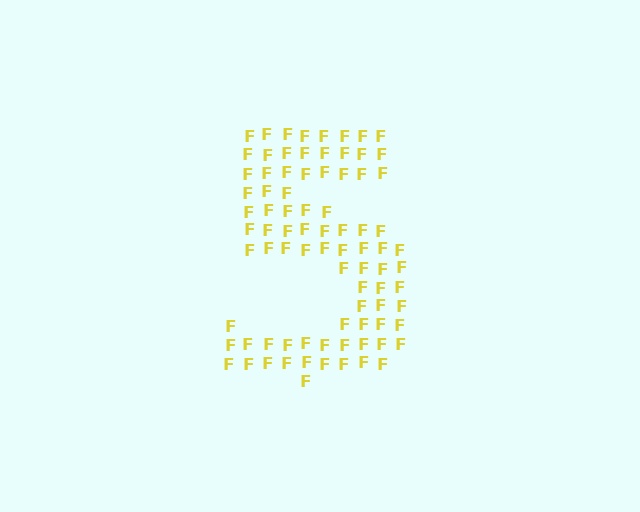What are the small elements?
The small elements are letter F's.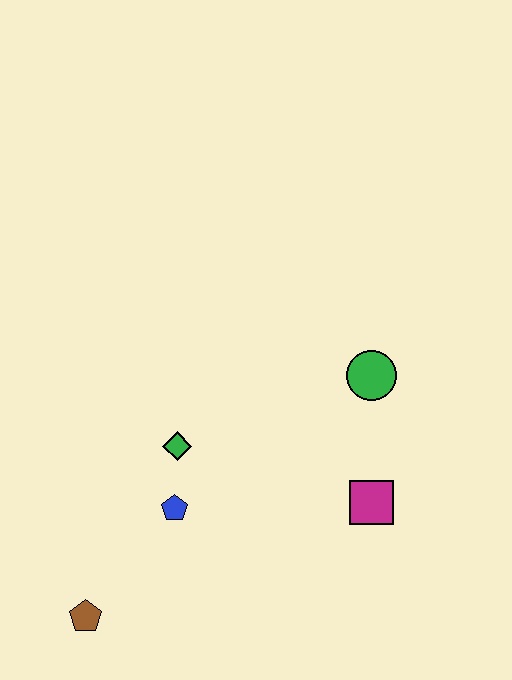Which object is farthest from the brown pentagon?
The green circle is farthest from the brown pentagon.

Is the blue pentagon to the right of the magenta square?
No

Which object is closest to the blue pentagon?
The green diamond is closest to the blue pentagon.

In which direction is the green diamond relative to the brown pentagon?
The green diamond is above the brown pentagon.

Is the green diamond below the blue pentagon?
No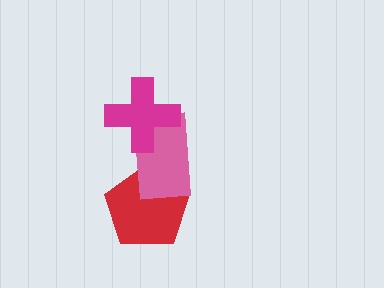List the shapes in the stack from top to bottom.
From top to bottom: the magenta cross, the pink rectangle, the red pentagon.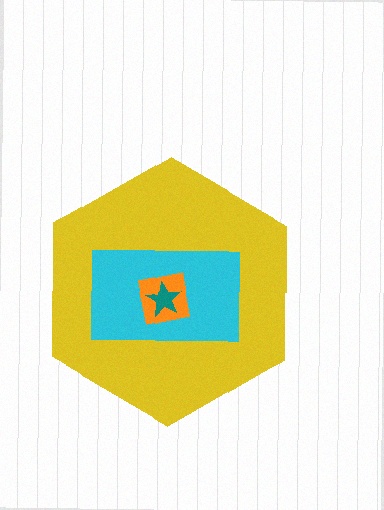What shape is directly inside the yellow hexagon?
The cyan rectangle.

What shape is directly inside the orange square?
The teal star.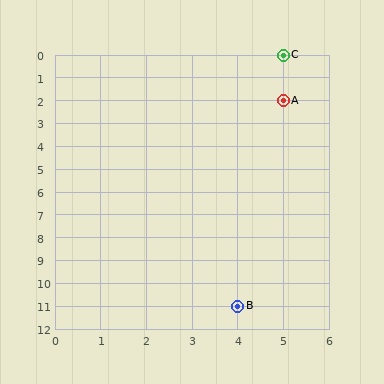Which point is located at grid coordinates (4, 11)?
Point B is at (4, 11).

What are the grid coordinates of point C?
Point C is at grid coordinates (5, 0).